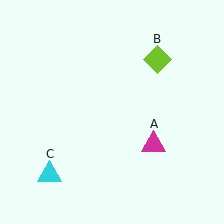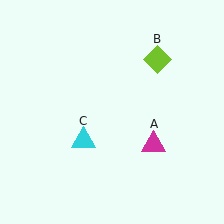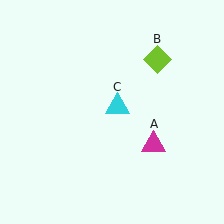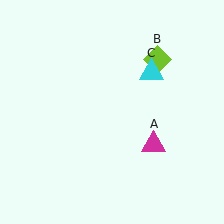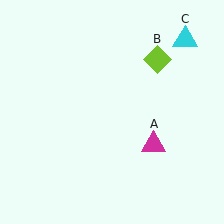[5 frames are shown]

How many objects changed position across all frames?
1 object changed position: cyan triangle (object C).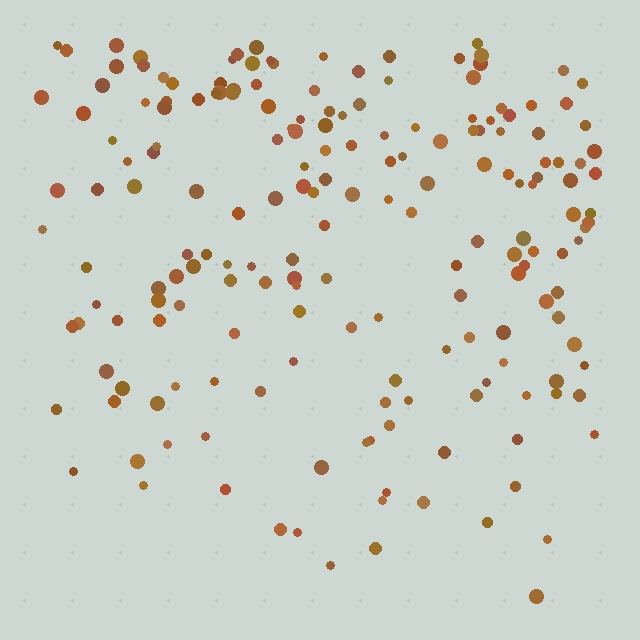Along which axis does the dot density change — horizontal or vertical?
Vertical.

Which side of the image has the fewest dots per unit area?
The bottom.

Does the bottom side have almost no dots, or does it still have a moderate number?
Still a moderate number, just noticeably fewer than the top.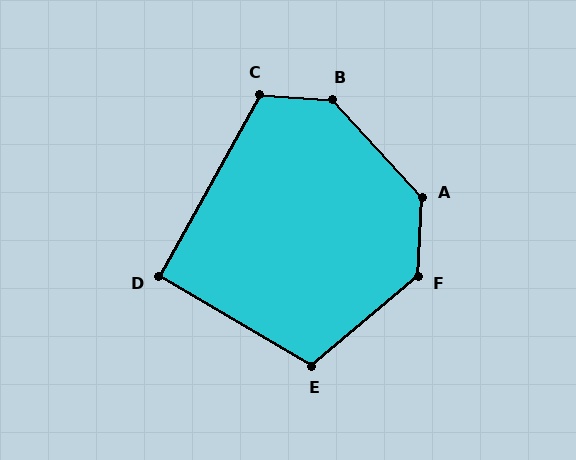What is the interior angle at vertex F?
Approximately 133 degrees (obtuse).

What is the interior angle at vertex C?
Approximately 116 degrees (obtuse).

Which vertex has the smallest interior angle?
D, at approximately 91 degrees.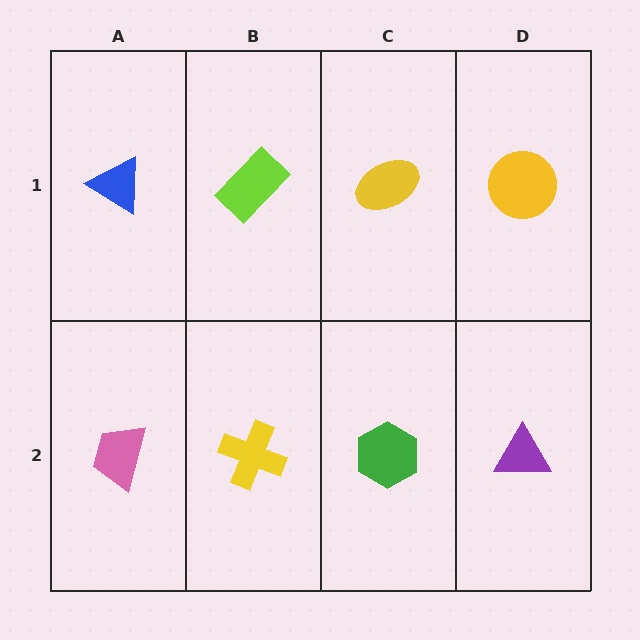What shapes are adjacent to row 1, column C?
A green hexagon (row 2, column C), a lime rectangle (row 1, column B), a yellow circle (row 1, column D).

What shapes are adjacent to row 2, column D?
A yellow circle (row 1, column D), a green hexagon (row 2, column C).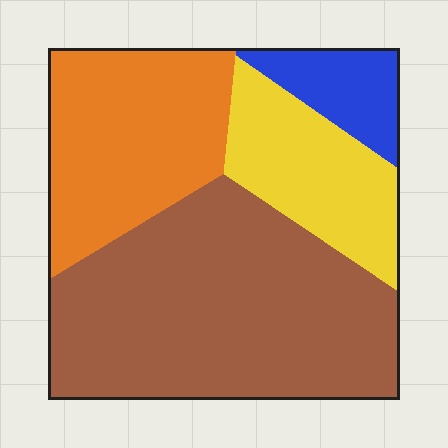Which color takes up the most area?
Brown, at roughly 50%.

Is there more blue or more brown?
Brown.